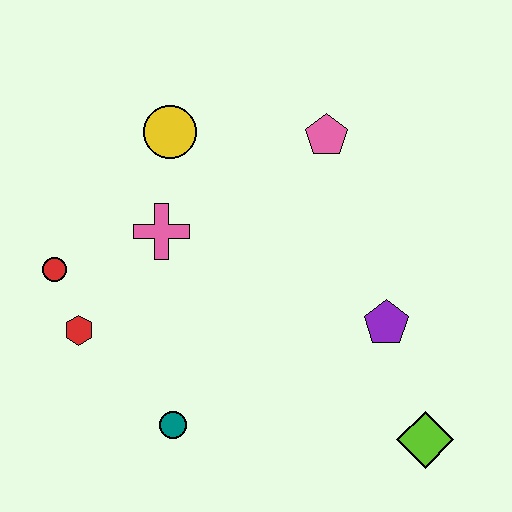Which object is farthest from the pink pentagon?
The teal circle is farthest from the pink pentagon.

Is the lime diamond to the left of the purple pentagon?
No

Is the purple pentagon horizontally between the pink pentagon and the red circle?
No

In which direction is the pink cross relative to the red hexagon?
The pink cross is above the red hexagon.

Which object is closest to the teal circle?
The red hexagon is closest to the teal circle.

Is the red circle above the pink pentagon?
No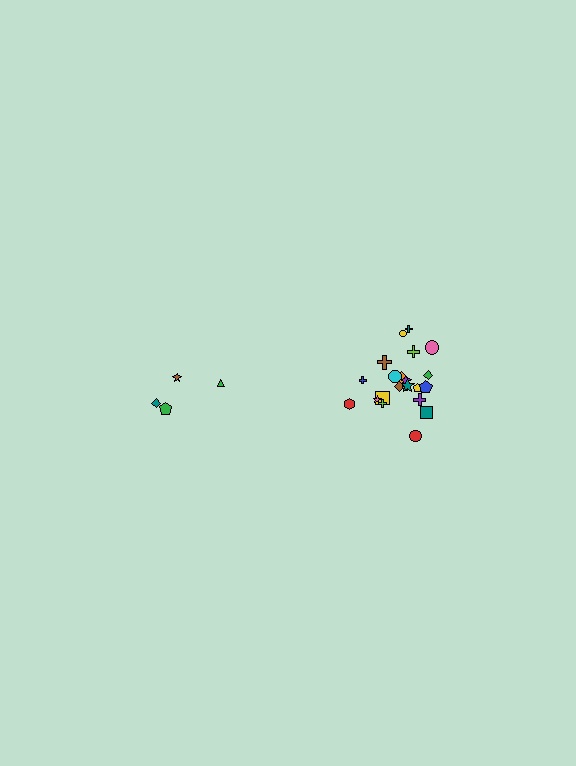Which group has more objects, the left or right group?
The right group.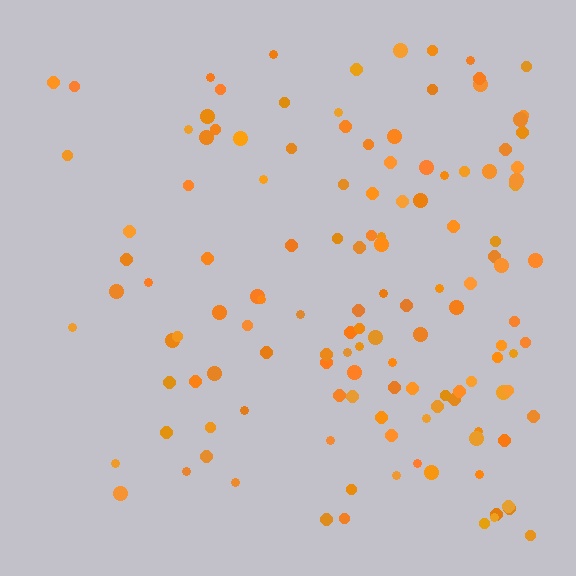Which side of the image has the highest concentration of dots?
The right.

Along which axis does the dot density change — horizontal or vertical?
Horizontal.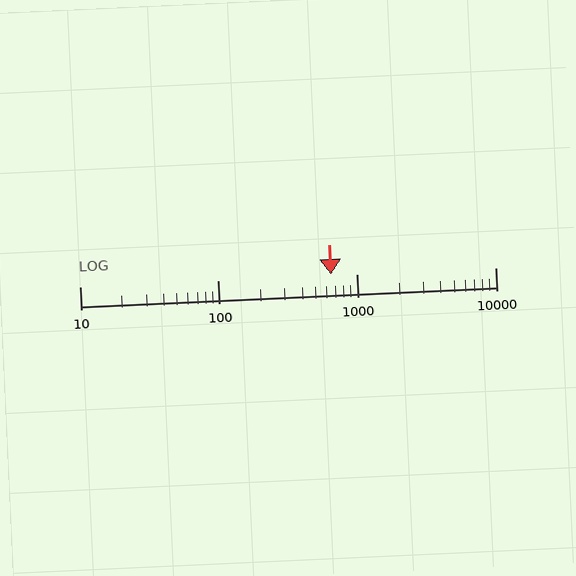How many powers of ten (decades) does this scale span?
The scale spans 3 decades, from 10 to 10000.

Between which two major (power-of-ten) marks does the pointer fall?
The pointer is between 100 and 1000.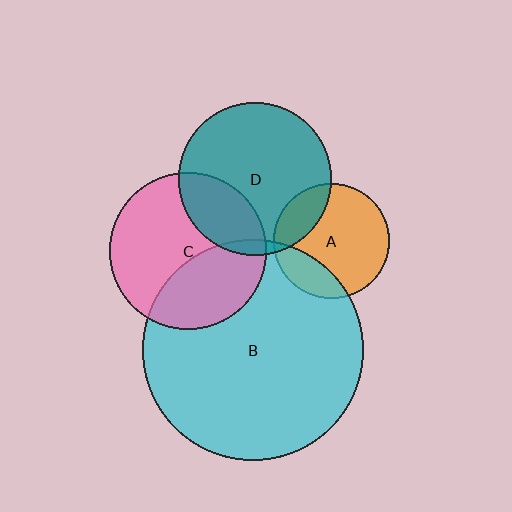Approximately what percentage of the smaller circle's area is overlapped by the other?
Approximately 5%.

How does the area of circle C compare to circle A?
Approximately 1.9 times.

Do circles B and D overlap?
Yes.